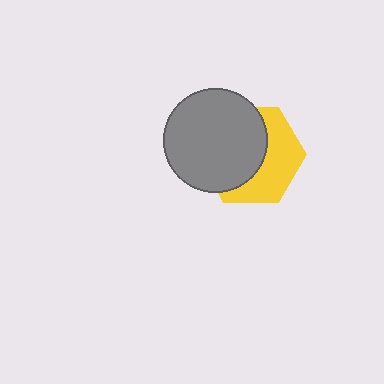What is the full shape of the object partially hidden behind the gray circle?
The partially hidden object is a yellow hexagon.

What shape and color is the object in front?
The object in front is a gray circle.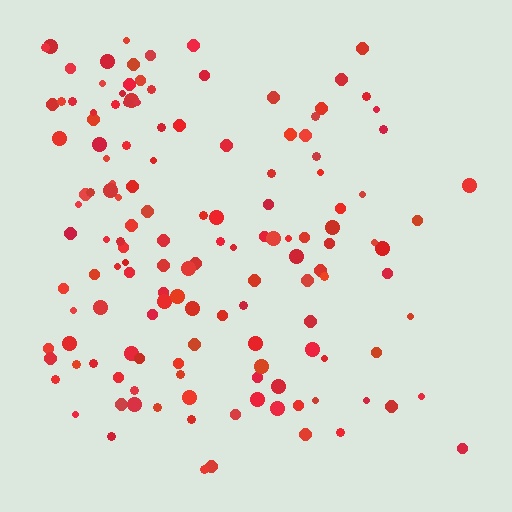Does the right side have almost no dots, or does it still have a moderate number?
Still a moderate number, just noticeably fewer than the left.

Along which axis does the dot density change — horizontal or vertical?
Horizontal.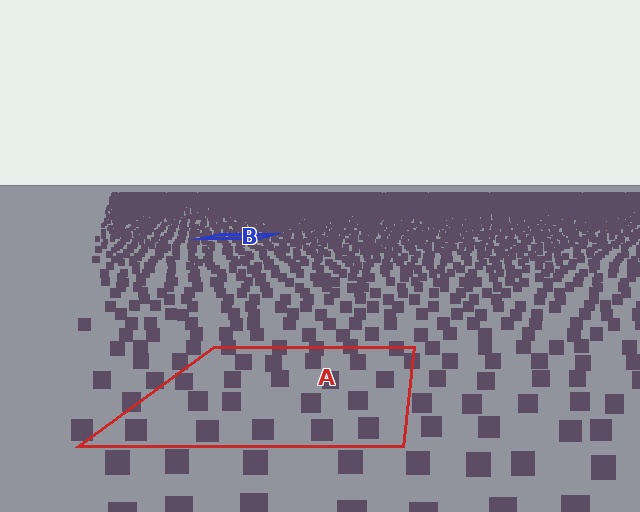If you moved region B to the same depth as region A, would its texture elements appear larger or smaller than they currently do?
They would appear larger. At a closer depth, the same texture elements are projected at a bigger on-screen size.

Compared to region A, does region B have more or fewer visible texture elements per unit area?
Region B has more texture elements per unit area — they are packed more densely because it is farther away.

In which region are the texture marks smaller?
The texture marks are smaller in region B, because it is farther away.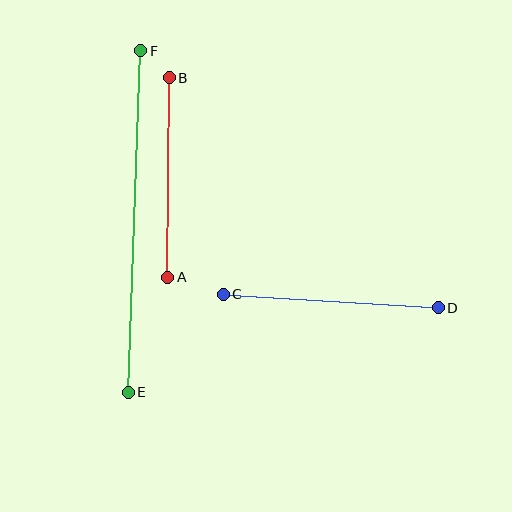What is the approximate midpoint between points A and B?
The midpoint is at approximately (168, 177) pixels.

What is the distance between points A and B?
The distance is approximately 200 pixels.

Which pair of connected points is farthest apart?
Points E and F are farthest apart.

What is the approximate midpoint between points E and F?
The midpoint is at approximately (135, 221) pixels.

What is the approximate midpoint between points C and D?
The midpoint is at approximately (331, 301) pixels.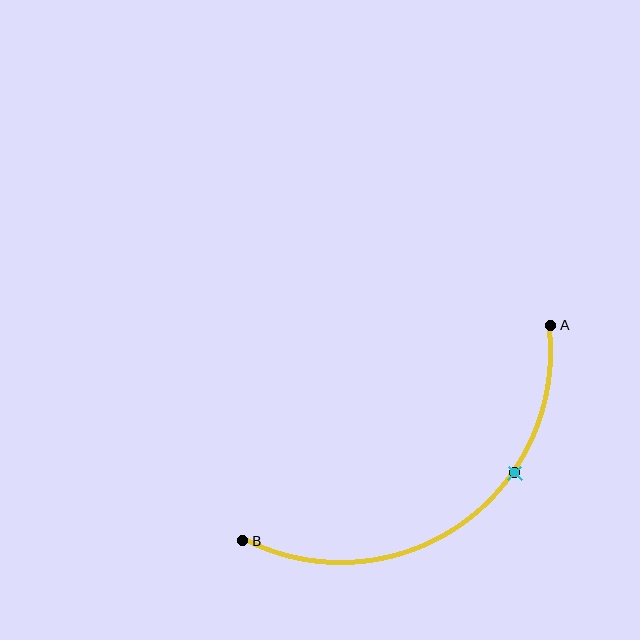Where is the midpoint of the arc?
The arc midpoint is the point on the curve farthest from the straight line joining A and B. It sits below and to the right of that line.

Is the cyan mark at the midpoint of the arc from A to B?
No. The cyan mark lies on the arc but is closer to endpoint A. The arc midpoint would be at the point on the curve equidistant along the arc from both A and B.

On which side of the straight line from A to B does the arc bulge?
The arc bulges below and to the right of the straight line connecting A and B.